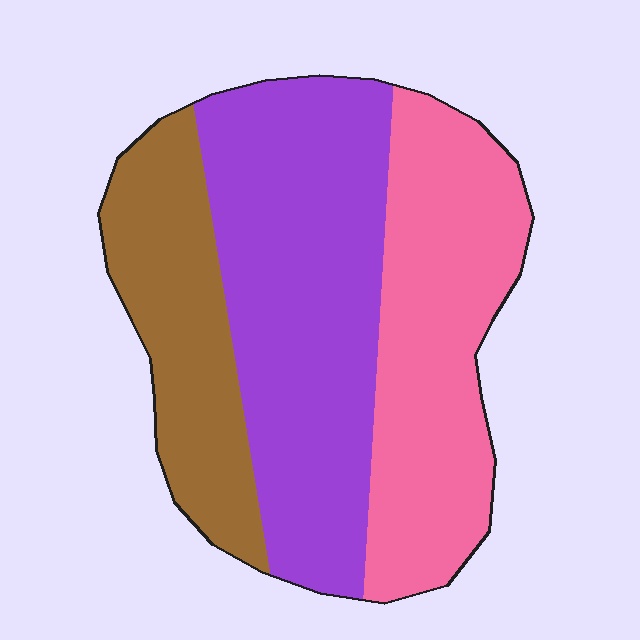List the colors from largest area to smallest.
From largest to smallest: purple, pink, brown.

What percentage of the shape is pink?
Pink covers roughly 35% of the shape.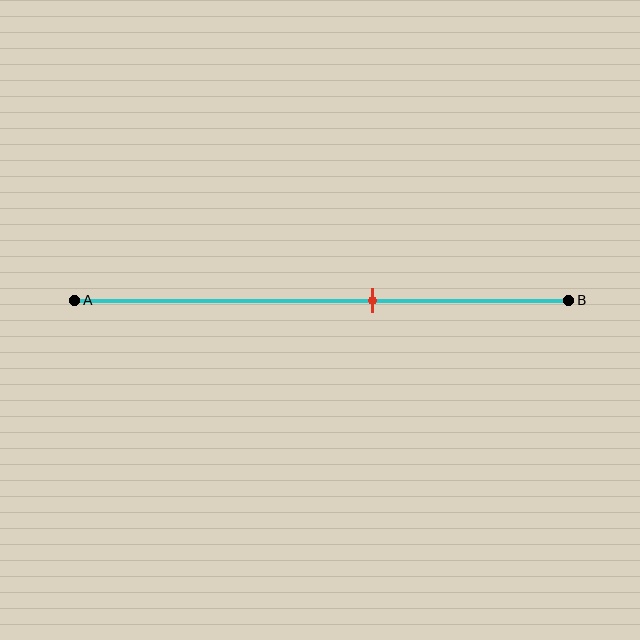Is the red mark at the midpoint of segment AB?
No, the mark is at about 60% from A, not at the 50% midpoint.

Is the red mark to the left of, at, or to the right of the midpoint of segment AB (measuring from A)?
The red mark is to the right of the midpoint of segment AB.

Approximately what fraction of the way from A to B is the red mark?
The red mark is approximately 60% of the way from A to B.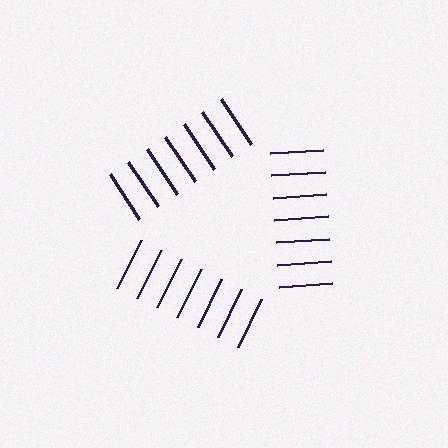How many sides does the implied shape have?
3 sides — the line-ends trace a triangle.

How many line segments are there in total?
21 — 7 along each of the 3 edges.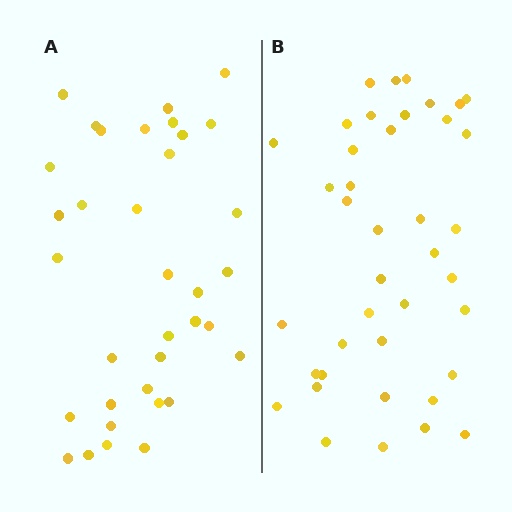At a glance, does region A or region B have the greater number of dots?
Region B (the right region) has more dots.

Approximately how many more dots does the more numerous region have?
Region B has about 5 more dots than region A.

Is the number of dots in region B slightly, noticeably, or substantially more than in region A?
Region B has only slightly more — the two regions are fairly close. The ratio is roughly 1.1 to 1.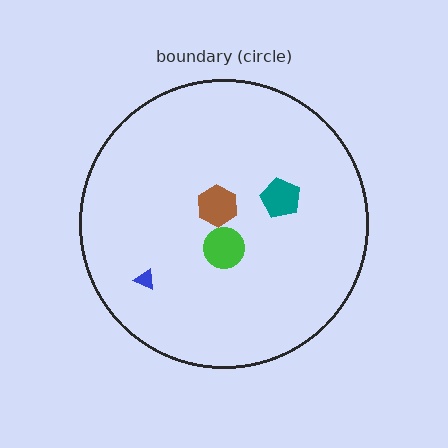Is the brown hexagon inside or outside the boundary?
Inside.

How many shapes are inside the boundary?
4 inside, 0 outside.